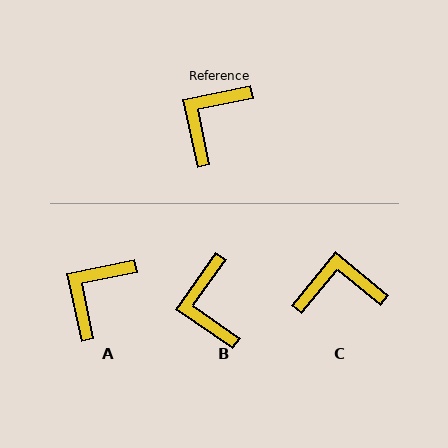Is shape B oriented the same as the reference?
No, it is off by about 43 degrees.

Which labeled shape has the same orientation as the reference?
A.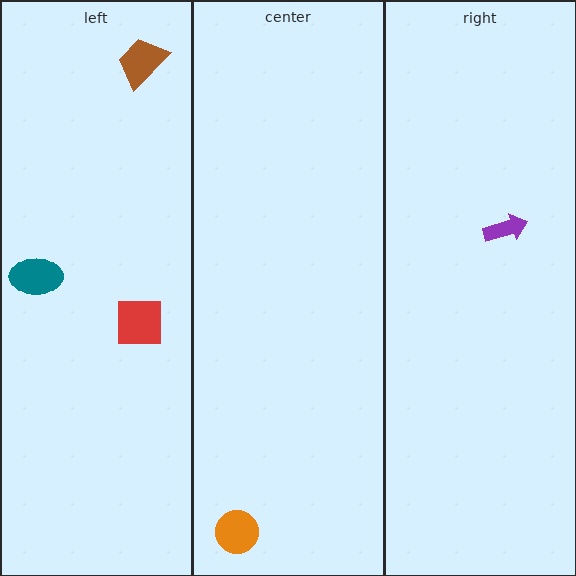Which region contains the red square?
The left region.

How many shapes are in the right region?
1.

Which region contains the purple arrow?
The right region.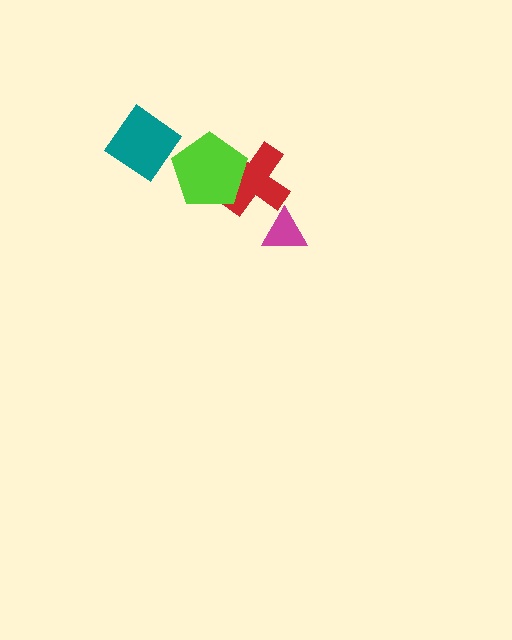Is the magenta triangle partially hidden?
No, no other shape covers it.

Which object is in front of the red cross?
The lime pentagon is in front of the red cross.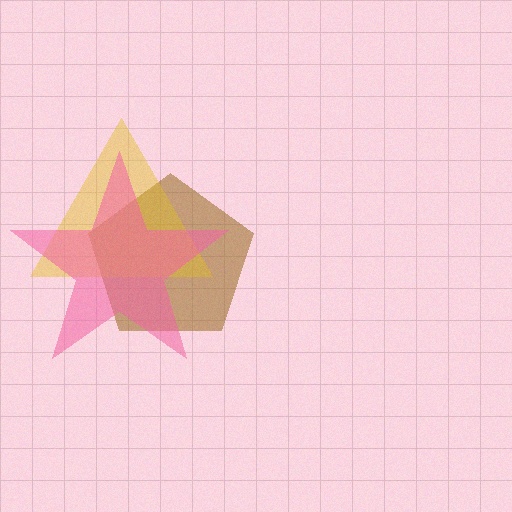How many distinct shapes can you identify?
There are 3 distinct shapes: a brown pentagon, a yellow triangle, a pink star.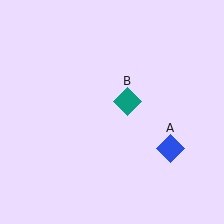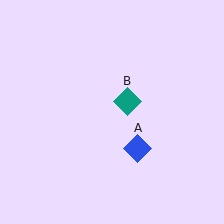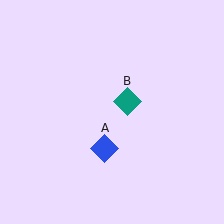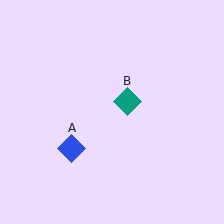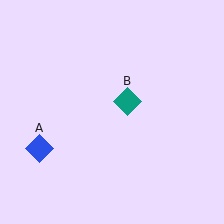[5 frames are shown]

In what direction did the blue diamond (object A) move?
The blue diamond (object A) moved left.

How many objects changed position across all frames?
1 object changed position: blue diamond (object A).